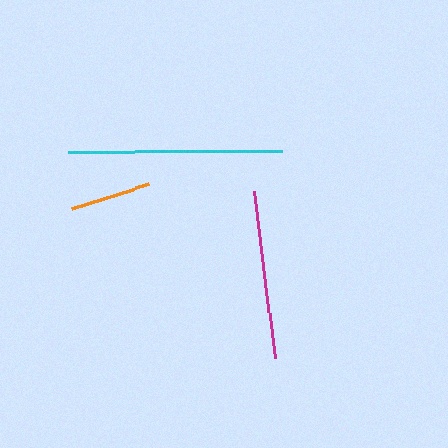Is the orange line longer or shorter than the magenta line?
The magenta line is longer than the orange line.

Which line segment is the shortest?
The orange line is the shortest at approximately 81 pixels.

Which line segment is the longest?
The cyan line is the longest at approximately 214 pixels.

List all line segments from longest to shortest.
From longest to shortest: cyan, magenta, orange.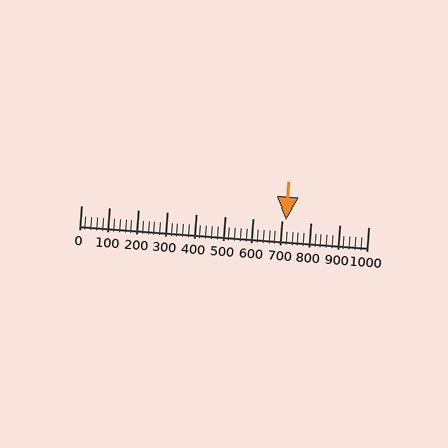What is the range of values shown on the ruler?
The ruler shows values from 0 to 1000.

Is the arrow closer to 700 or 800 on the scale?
The arrow is closer to 700.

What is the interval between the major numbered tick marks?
The major tick marks are spaced 100 units apart.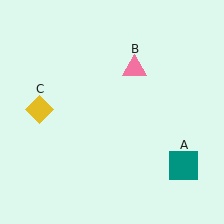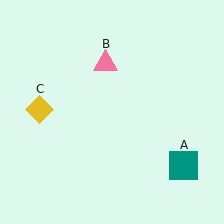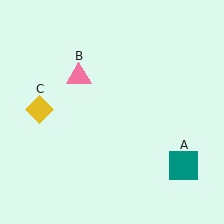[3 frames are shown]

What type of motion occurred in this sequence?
The pink triangle (object B) rotated counterclockwise around the center of the scene.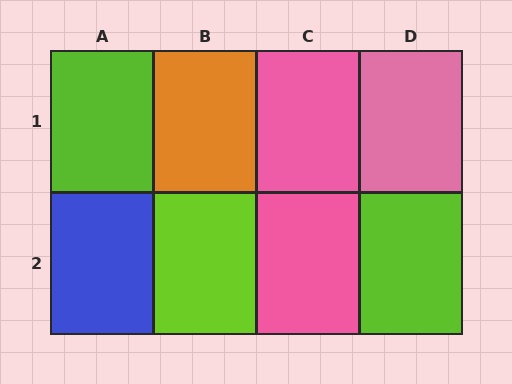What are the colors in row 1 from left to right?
Lime, orange, pink, pink.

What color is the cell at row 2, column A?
Blue.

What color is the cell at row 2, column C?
Pink.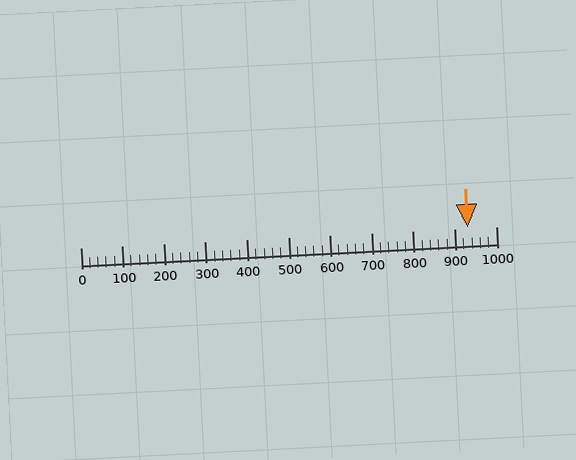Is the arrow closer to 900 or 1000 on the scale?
The arrow is closer to 900.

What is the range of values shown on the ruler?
The ruler shows values from 0 to 1000.